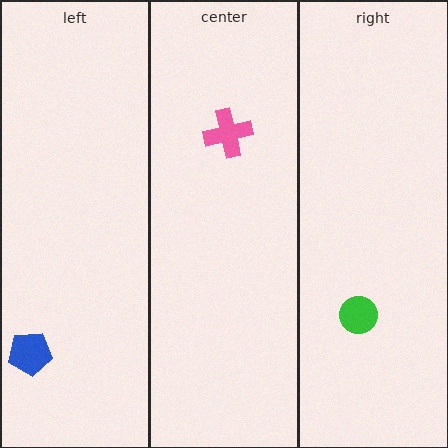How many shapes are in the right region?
1.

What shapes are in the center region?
The pink cross.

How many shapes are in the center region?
1.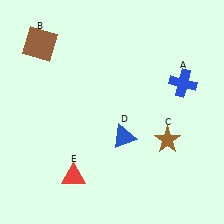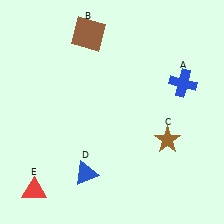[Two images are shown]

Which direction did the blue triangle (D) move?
The blue triangle (D) moved left.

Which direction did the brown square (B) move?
The brown square (B) moved right.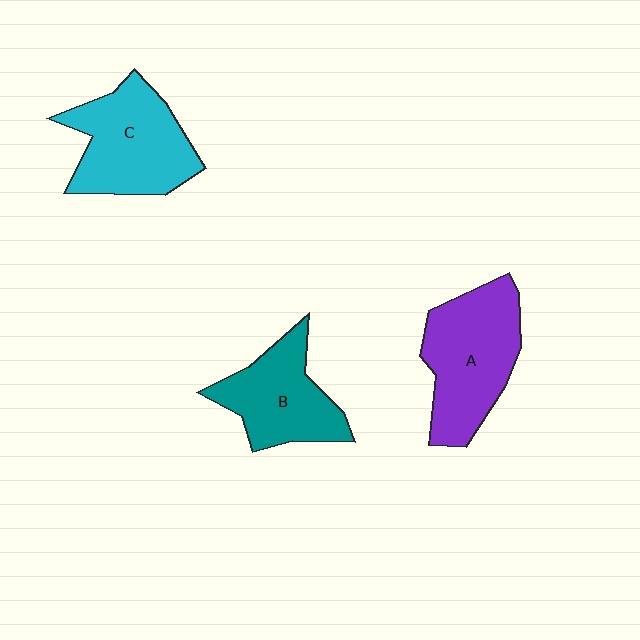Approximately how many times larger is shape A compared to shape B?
Approximately 1.3 times.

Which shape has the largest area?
Shape A (purple).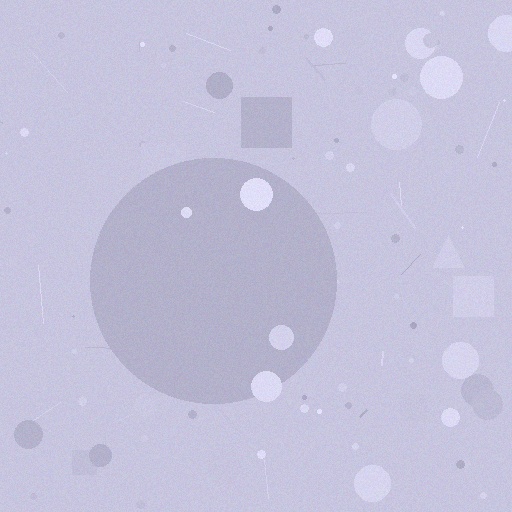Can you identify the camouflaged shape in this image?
The camouflaged shape is a circle.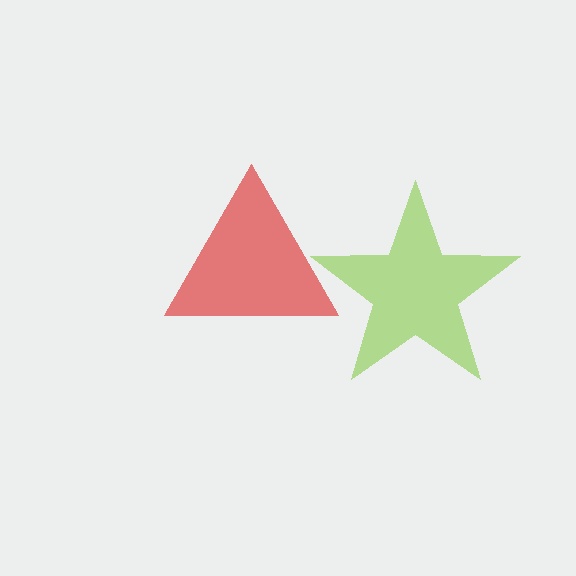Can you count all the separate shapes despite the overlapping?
Yes, there are 2 separate shapes.